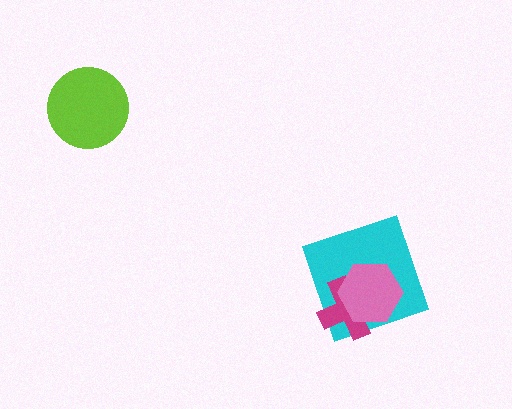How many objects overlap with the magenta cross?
2 objects overlap with the magenta cross.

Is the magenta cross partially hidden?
Yes, it is partially covered by another shape.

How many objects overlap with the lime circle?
0 objects overlap with the lime circle.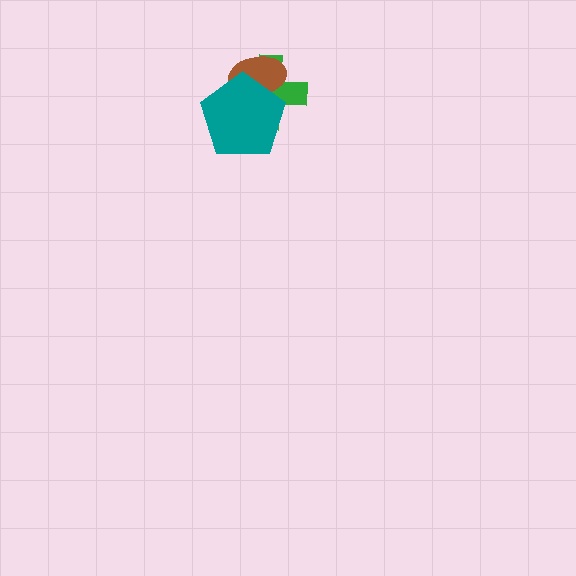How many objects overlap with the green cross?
2 objects overlap with the green cross.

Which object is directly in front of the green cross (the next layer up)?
The brown ellipse is directly in front of the green cross.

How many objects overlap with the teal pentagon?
2 objects overlap with the teal pentagon.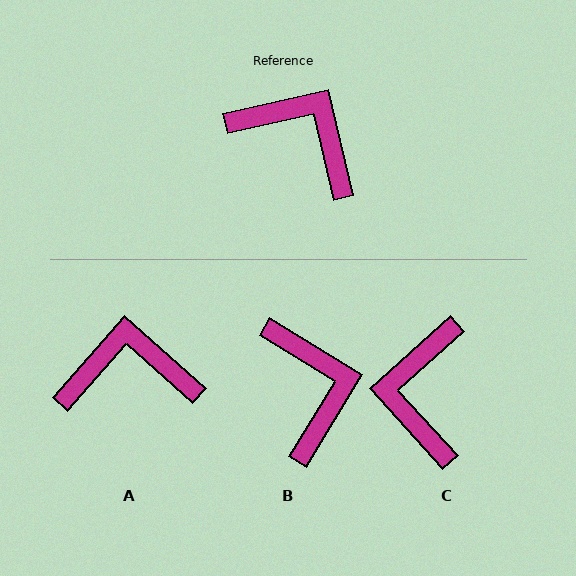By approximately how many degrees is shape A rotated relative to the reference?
Approximately 36 degrees counter-clockwise.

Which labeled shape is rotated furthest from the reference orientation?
C, about 119 degrees away.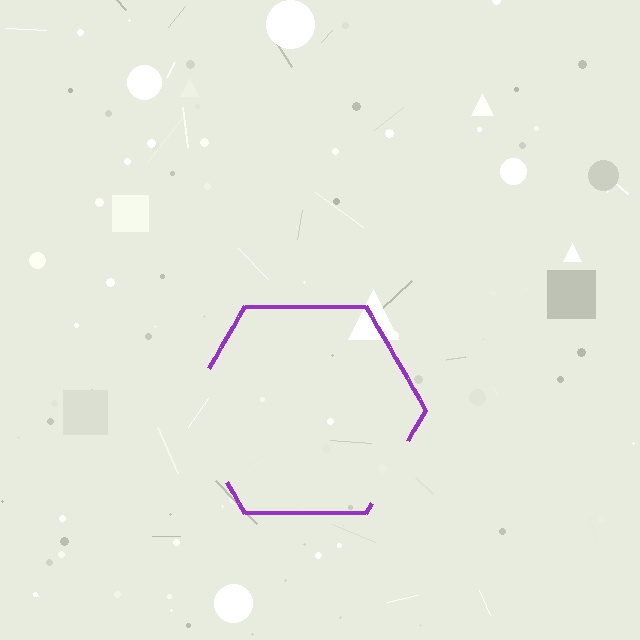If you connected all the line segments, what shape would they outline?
They would outline a hexagon.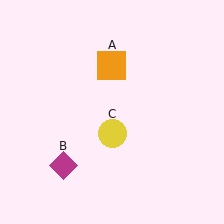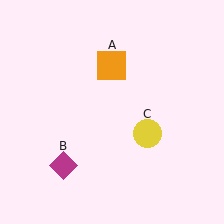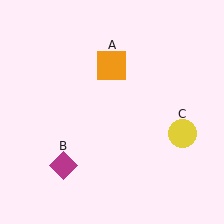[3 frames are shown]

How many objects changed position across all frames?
1 object changed position: yellow circle (object C).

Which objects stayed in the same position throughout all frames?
Orange square (object A) and magenta diamond (object B) remained stationary.